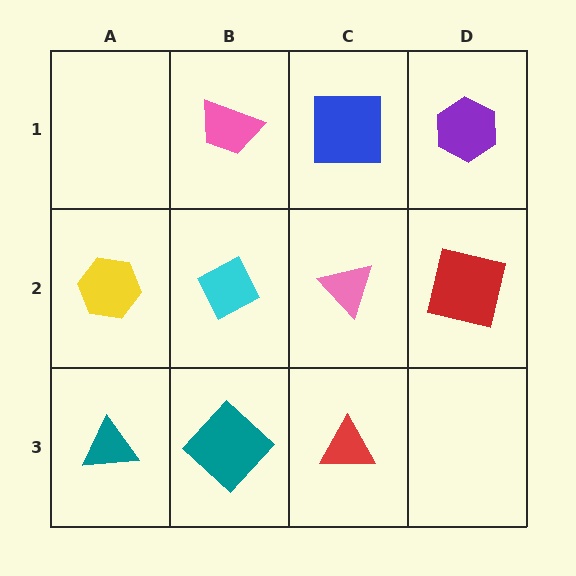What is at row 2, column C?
A pink triangle.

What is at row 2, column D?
A red square.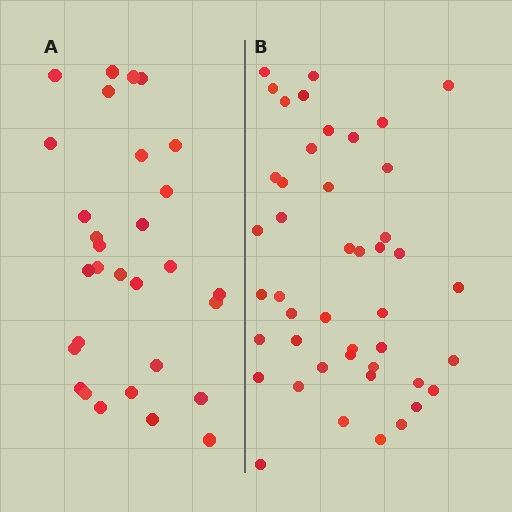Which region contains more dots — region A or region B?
Region B (the right region) has more dots.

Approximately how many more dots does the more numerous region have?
Region B has approximately 15 more dots than region A.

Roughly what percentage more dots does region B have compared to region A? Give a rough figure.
About 50% more.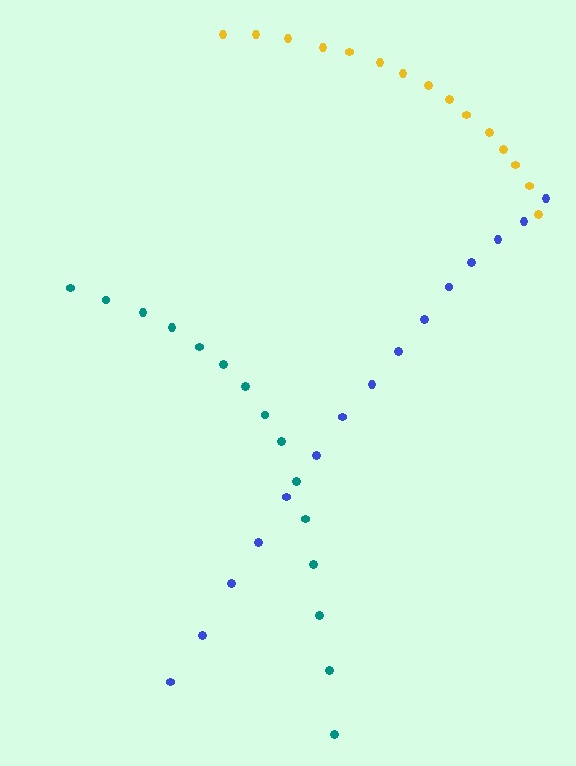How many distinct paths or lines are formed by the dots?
There are 3 distinct paths.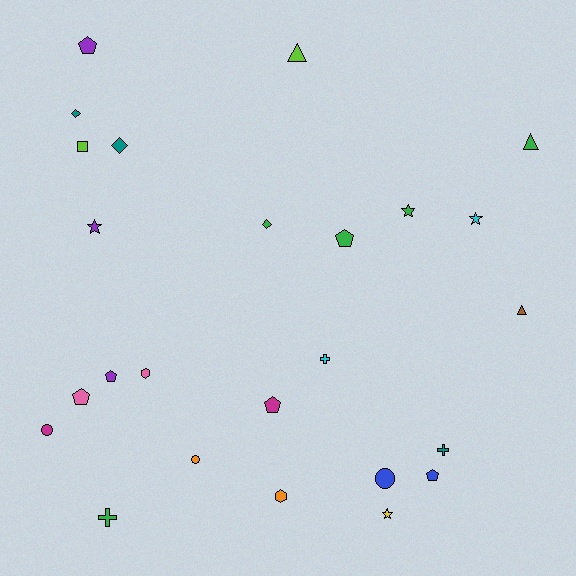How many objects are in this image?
There are 25 objects.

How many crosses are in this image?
There are 3 crosses.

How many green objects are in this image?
There are 5 green objects.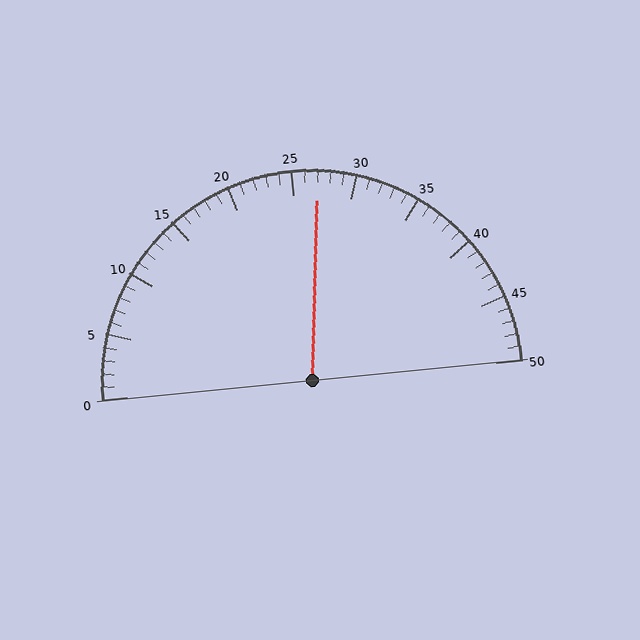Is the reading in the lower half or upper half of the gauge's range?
The reading is in the upper half of the range (0 to 50).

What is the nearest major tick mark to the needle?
The nearest major tick mark is 25.